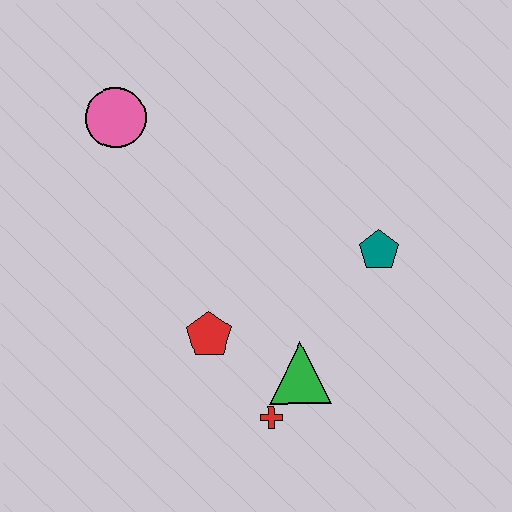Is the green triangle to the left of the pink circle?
No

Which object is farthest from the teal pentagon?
The pink circle is farthest from the teal pentagon.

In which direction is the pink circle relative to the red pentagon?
The pink circle is above the red pentagon.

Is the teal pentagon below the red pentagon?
No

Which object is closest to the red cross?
The green triangle is closest to the red cross.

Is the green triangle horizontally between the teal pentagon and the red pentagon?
Yes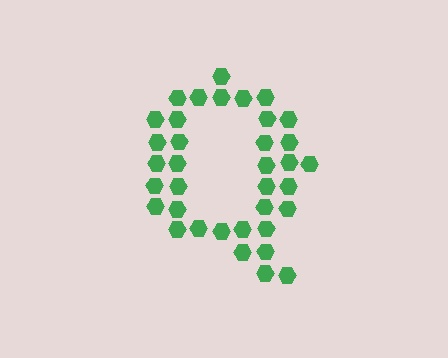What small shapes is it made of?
It is made of small hexagons.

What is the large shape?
The large shape is the letter Q.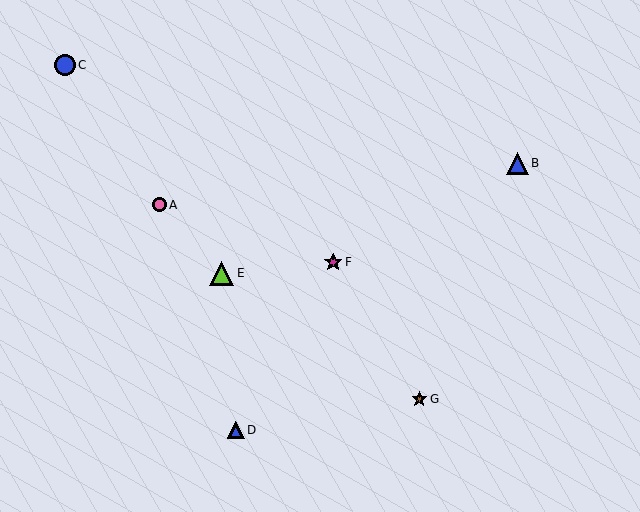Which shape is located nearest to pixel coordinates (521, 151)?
The blue triangle (labeled B) at (518, 163) is nearest to that location.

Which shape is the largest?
The lime triangle (labeled E) is the largest.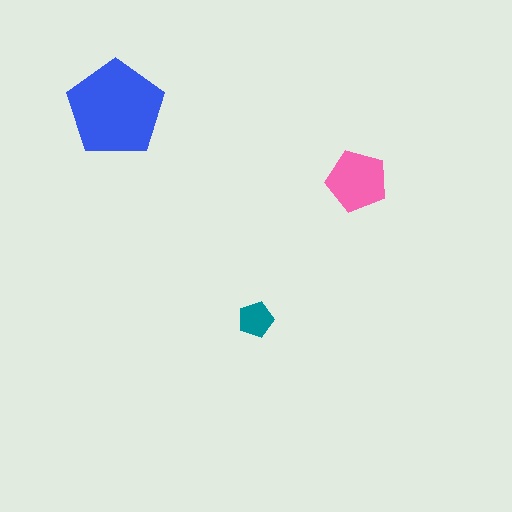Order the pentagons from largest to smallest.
the blue one, the pink one, the teal one.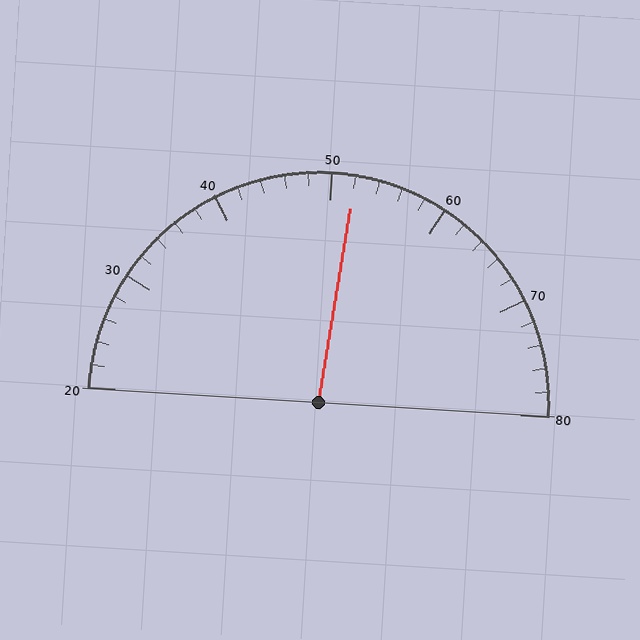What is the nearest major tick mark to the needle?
The nearest major tick mark is 50.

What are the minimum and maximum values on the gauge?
The gauge ranges from 20 to 80.